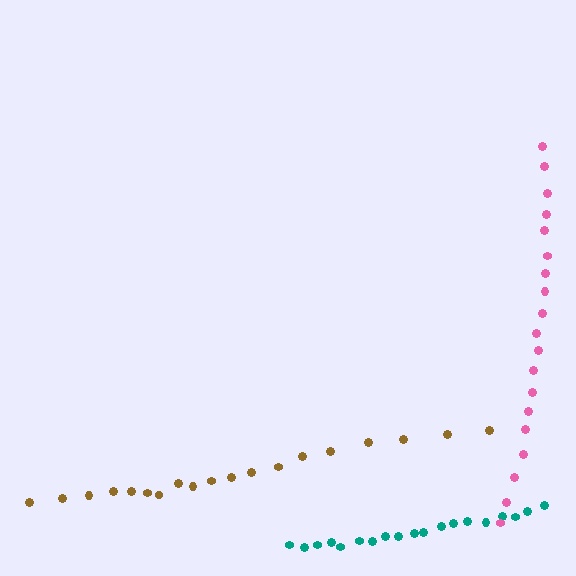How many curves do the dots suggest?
There are 3 distinct paths.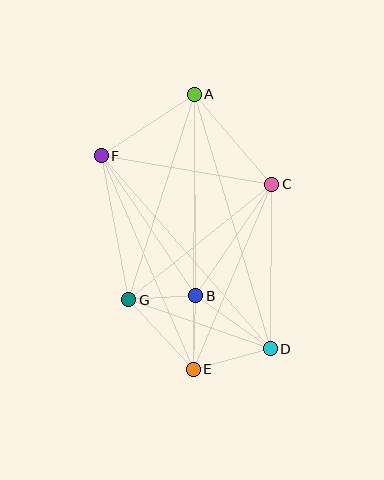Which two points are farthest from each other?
Points A and E are farthest from each other.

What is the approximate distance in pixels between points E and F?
The distance between E and F is approximately 232 pixels.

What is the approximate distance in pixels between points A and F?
The distance between A and F is approximately 112 pixels.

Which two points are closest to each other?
Points B and G are closest to each other.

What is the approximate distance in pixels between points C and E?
The distance between C and E is approximately 201 pixels.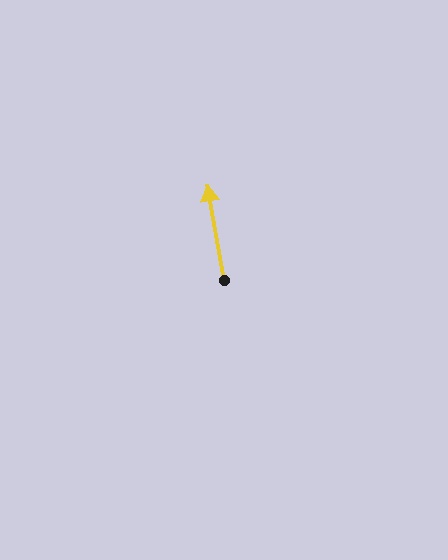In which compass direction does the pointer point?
North.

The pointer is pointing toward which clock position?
Roughly 12 o'clock.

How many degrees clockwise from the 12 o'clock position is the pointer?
Approximately 350 degrees.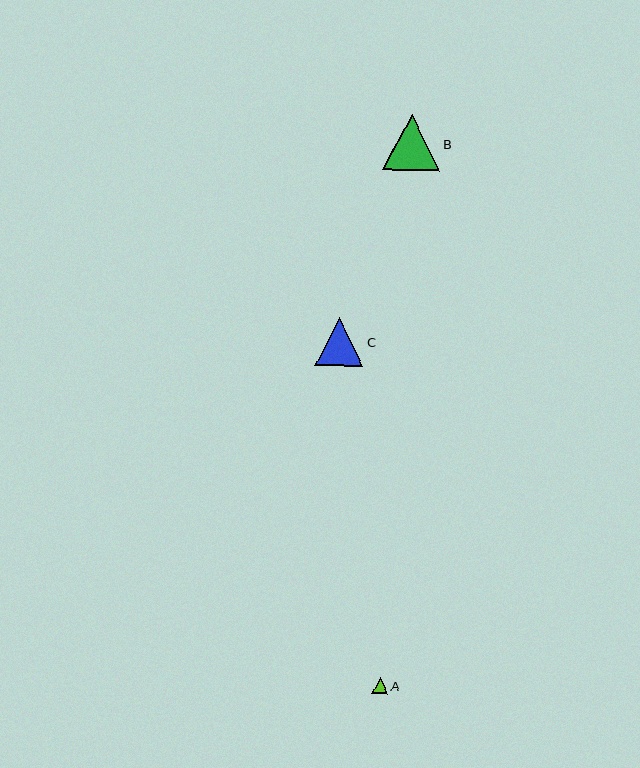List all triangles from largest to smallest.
From largest to smallest: B, C, A.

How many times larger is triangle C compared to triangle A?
Triangle C is approximately 3.0 times the size of triangle A.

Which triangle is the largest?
Triangle B is the largest with a size of approximately 57 pixels.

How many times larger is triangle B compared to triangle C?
Triangle B is approximately 1.2 times the size of triangle C.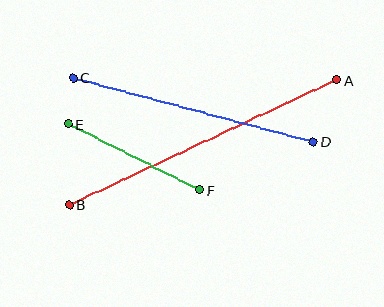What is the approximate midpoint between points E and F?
The midpoint is at approximately (134, 157) pixels.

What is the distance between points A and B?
The distance is approximately 295 pixels.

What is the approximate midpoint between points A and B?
The midpoint is at approximately (203, 142) pixels.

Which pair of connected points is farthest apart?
Points A and B are farthest apart.